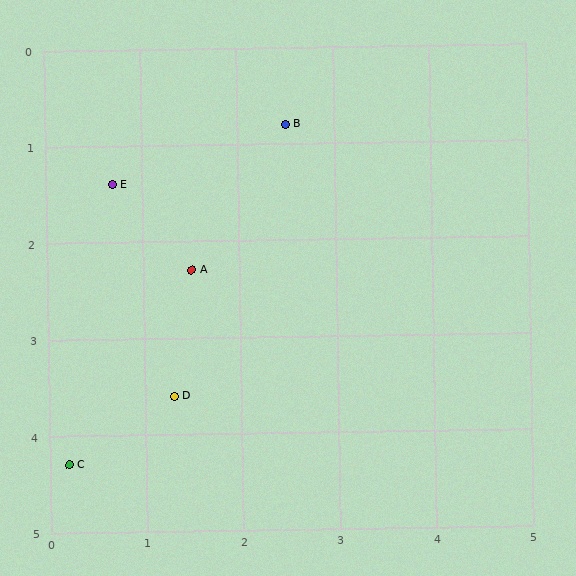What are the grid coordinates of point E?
Point E is at approximately (0.7, 1.4).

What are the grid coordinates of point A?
Point A is at approximately (1.5, 2.3).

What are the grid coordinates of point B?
Point B is at approximately (2.5, 0.8).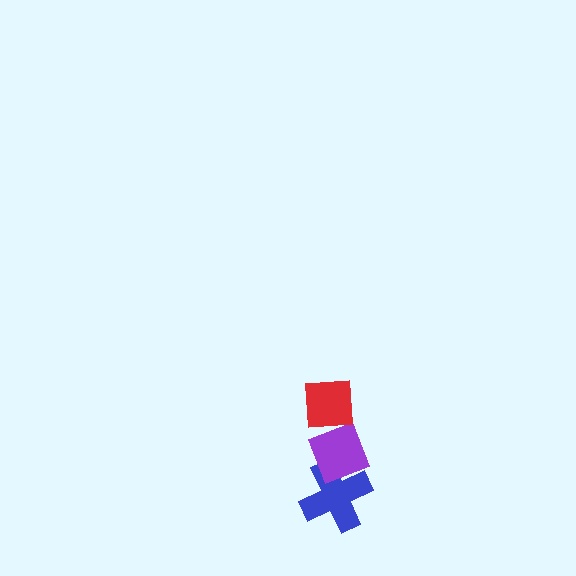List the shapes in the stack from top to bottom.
From top to bottom: the red square, the purple diamond, the blue cross.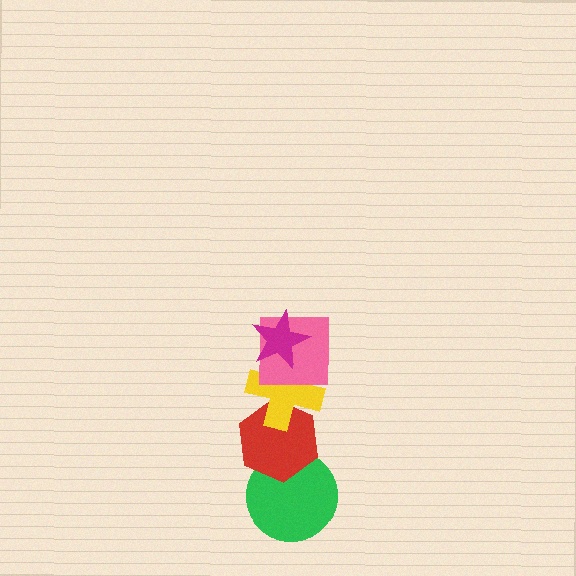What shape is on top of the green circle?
The red hexagon is on top of the green circle.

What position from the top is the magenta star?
The magenta star is 1st from the top.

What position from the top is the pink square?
The pink square is 2nd from the top.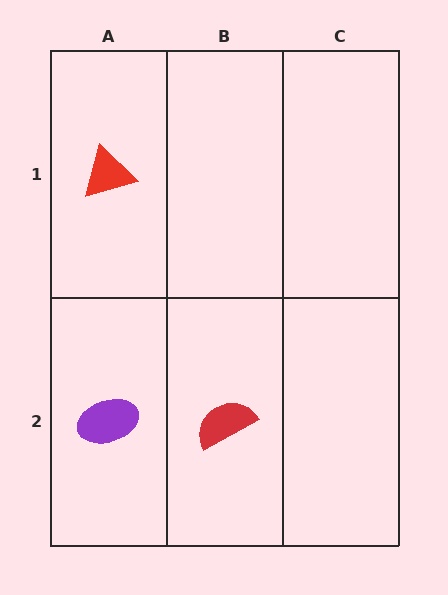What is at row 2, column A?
A purple ellipse.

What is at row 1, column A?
A red triangle.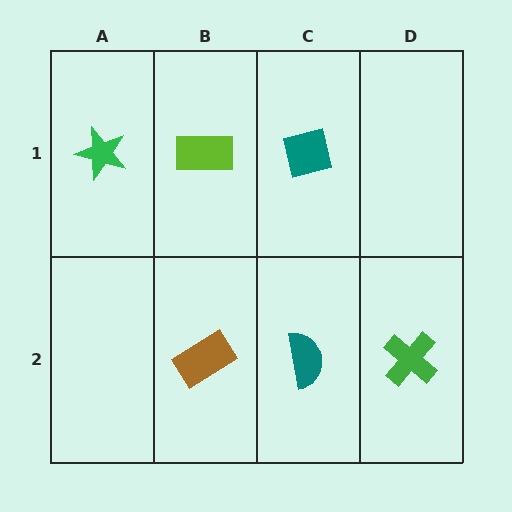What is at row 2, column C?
A teal semicircle.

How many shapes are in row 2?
3 shapes.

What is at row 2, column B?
A brown rectangle.